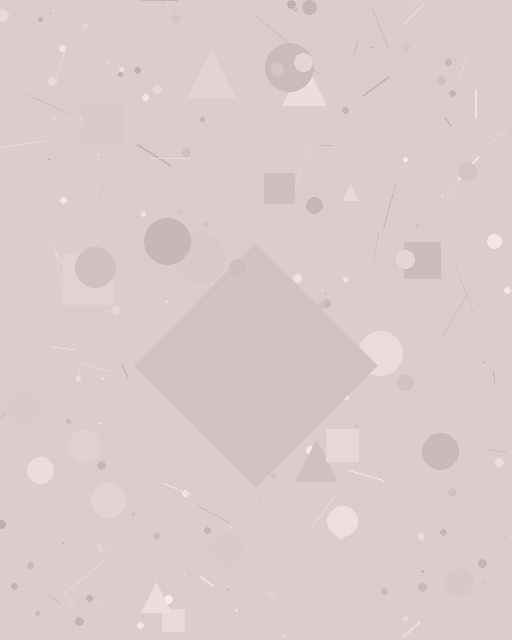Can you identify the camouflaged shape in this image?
The camouflaged shape is a diamond.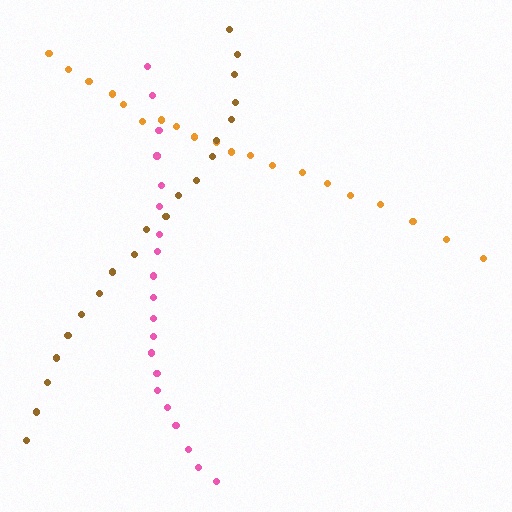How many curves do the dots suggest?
There are 3 distinct paths.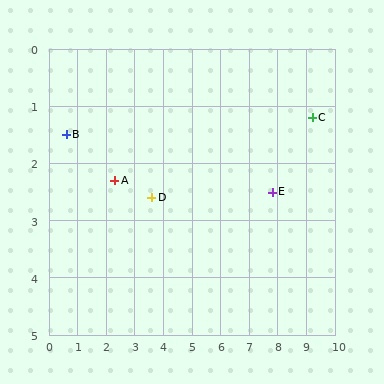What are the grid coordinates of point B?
Point B is at approximately (0.6, 1.5).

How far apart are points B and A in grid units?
Points B and A are about 1.9 grid units apart.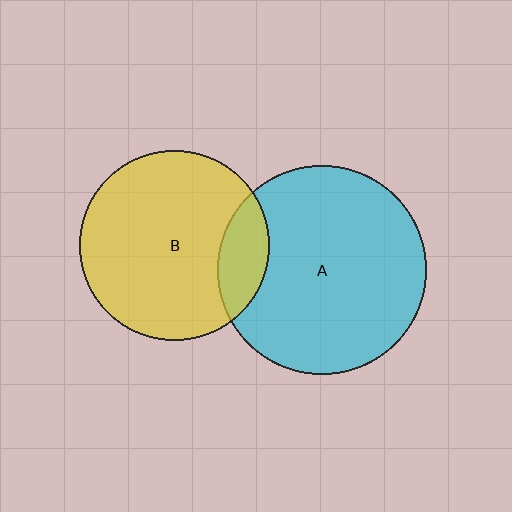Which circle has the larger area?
Circle A (cyan).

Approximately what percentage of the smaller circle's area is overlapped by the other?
Approximately 15%.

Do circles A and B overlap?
Yes.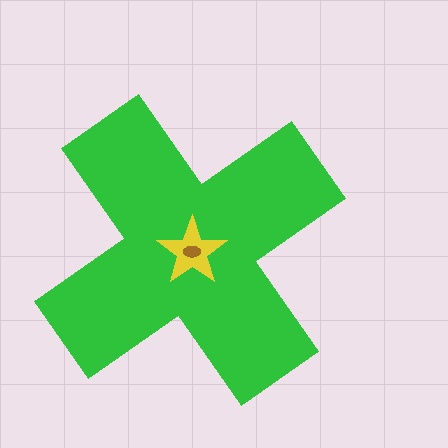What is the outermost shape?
The green cross.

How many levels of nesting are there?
3.